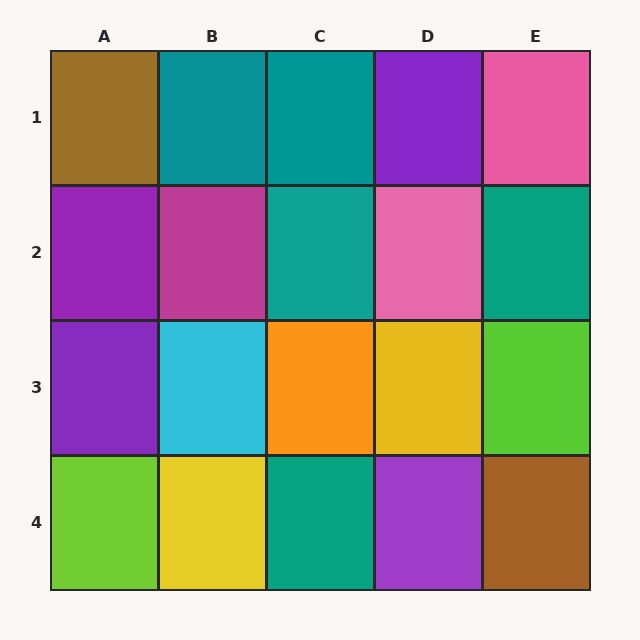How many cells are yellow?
2 cells are yellow.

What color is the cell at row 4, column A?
Lime.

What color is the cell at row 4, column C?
Teal.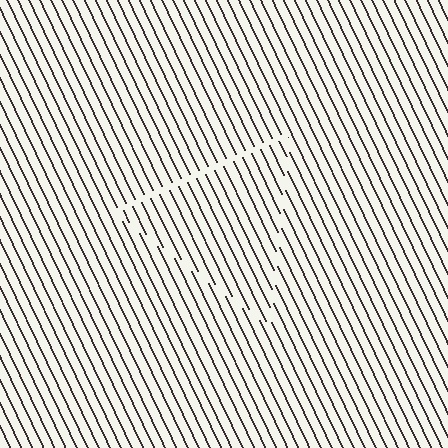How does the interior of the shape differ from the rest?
The interior of the shape contains the same grating, shifted by half a period — the contour is defined by the phase discontinuity where line-ends from the inner and outer gratings abut.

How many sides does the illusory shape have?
3 sides — the line-ends trace a triangle.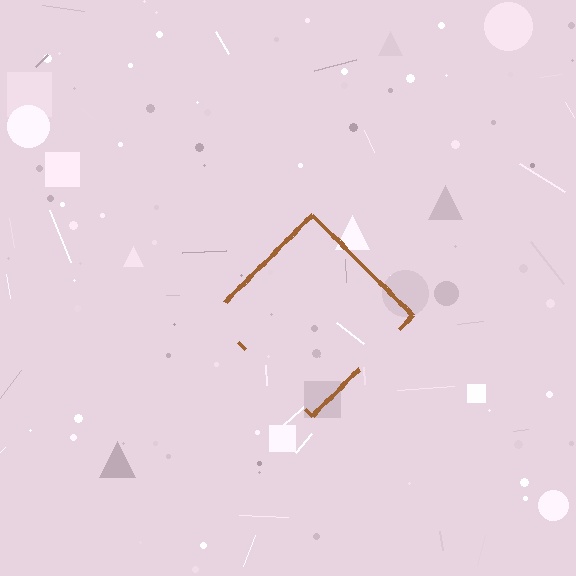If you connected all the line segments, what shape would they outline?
They would outline a diamond.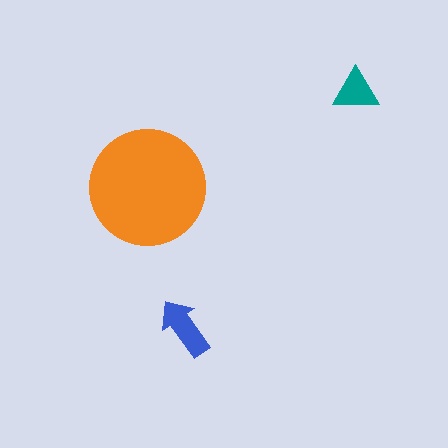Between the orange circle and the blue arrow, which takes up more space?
The orange circle.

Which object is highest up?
The teal triangle is topmost.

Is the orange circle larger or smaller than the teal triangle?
Larger.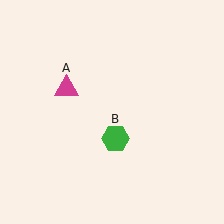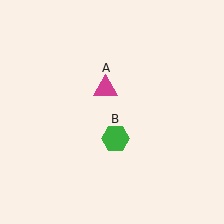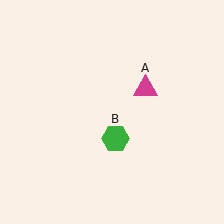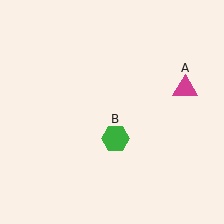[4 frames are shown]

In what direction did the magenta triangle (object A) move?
The magenta triangle (object A) moved right.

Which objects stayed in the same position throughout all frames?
Green hexagon (object B) remained stationary.